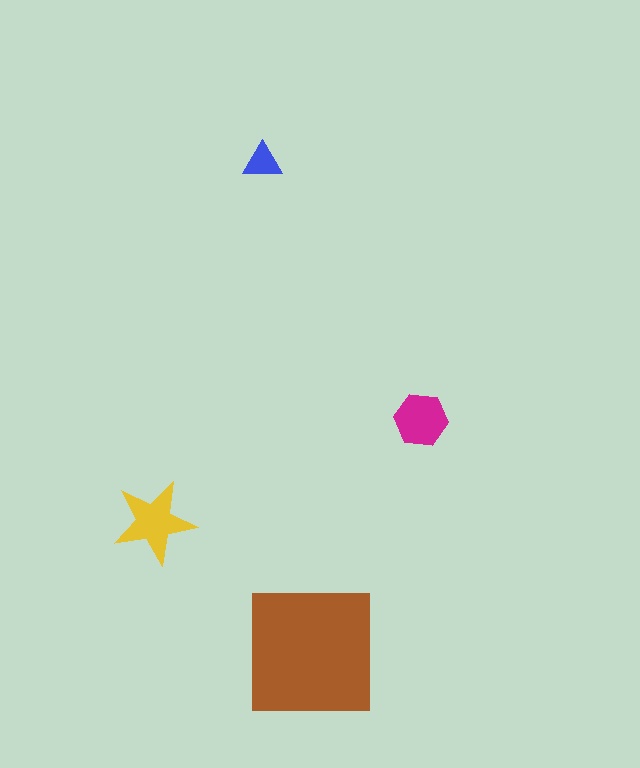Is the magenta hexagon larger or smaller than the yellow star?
Smaller.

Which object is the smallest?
The blue triangle.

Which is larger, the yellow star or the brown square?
The brown square.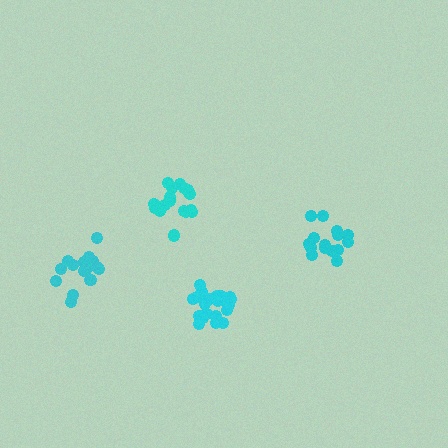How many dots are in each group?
Group 1: 19 dots, Group 2: 20 dots, Group 3: 16 dots, Group 4: 16 dots (71 total).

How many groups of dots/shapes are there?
There are 4 groups.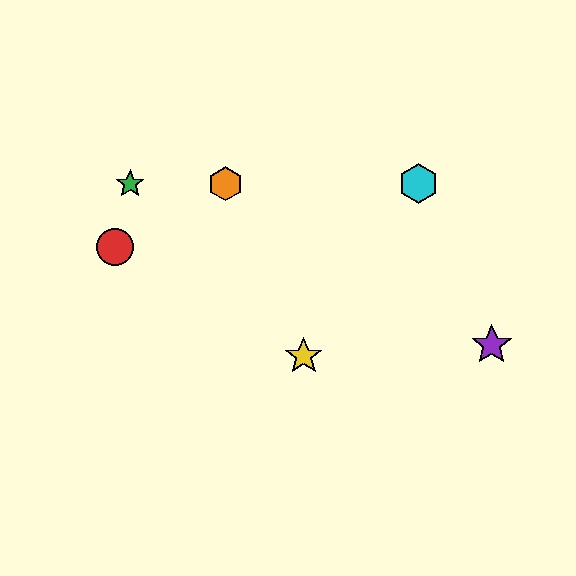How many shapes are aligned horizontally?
4 shapes (the blue hexagon, the green star, the orange hexagon, the cyan hexagon) are aligned horizontally.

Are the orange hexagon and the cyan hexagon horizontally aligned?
Yes, both are at y≈184.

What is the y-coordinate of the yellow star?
The yellow star is at y≈356.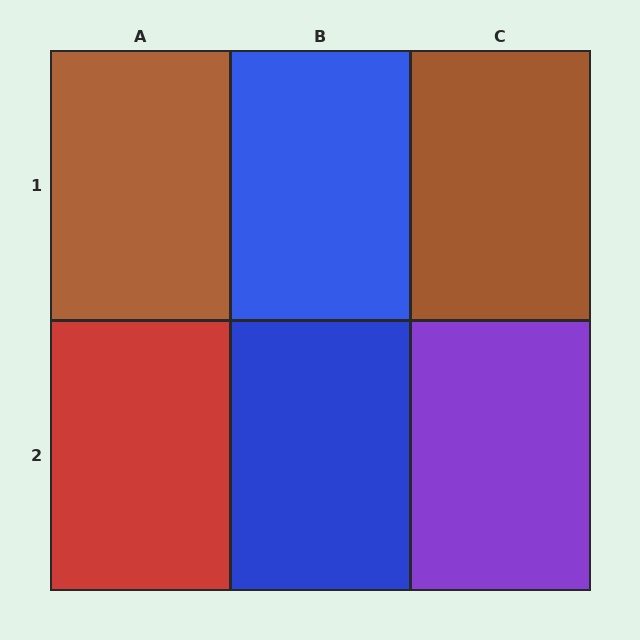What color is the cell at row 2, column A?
Red.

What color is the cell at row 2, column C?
Purple.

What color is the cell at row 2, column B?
Blue.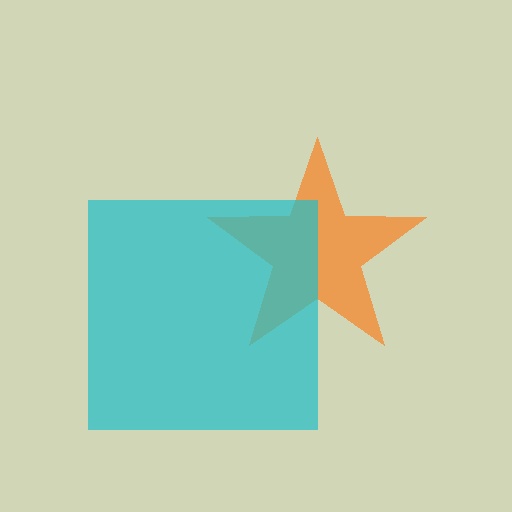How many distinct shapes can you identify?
There are 2 distinct shapes: an orange star, a cyan square.